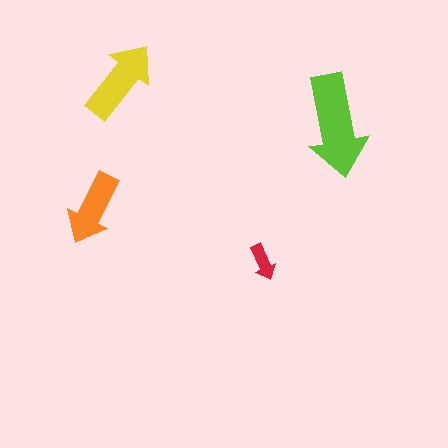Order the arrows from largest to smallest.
the lime one, the yellow one, the orange one, the red one.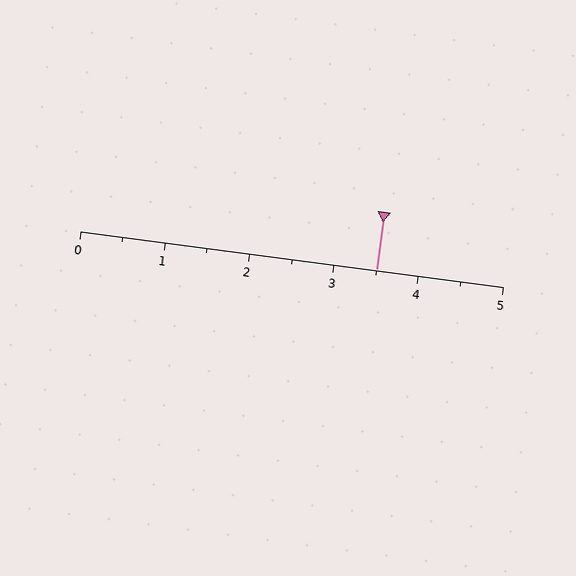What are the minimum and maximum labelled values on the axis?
The axis runs from 0 to 5.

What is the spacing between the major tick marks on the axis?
The major ticks are spaced 1 apart.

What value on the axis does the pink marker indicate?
The marker indicates approximately 3.5.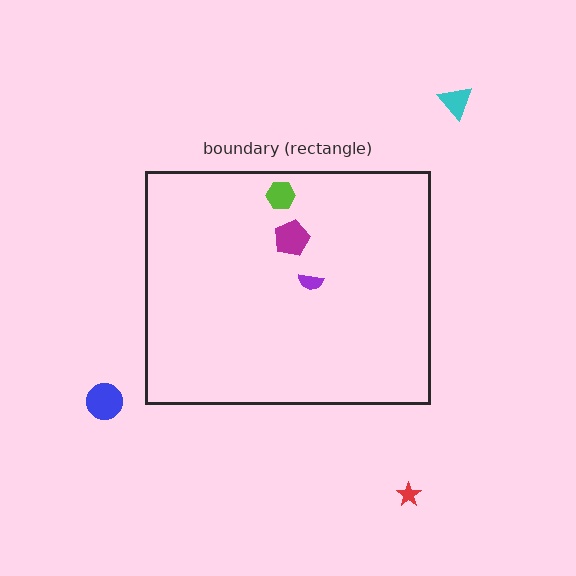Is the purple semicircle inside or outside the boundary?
Inside.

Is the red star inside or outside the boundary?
Outside.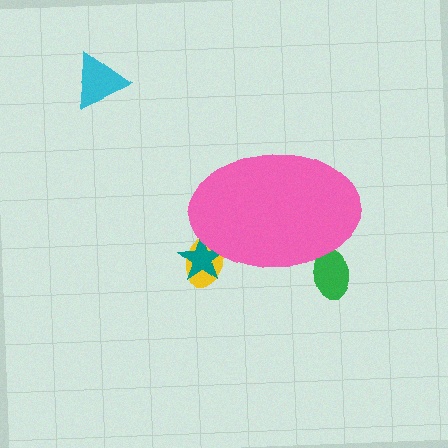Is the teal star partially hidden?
Yes, the teal star is partially hidden behind the pink ellipse.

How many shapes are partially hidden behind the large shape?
3 shapes are partially hidden.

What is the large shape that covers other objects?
A pink ellipse.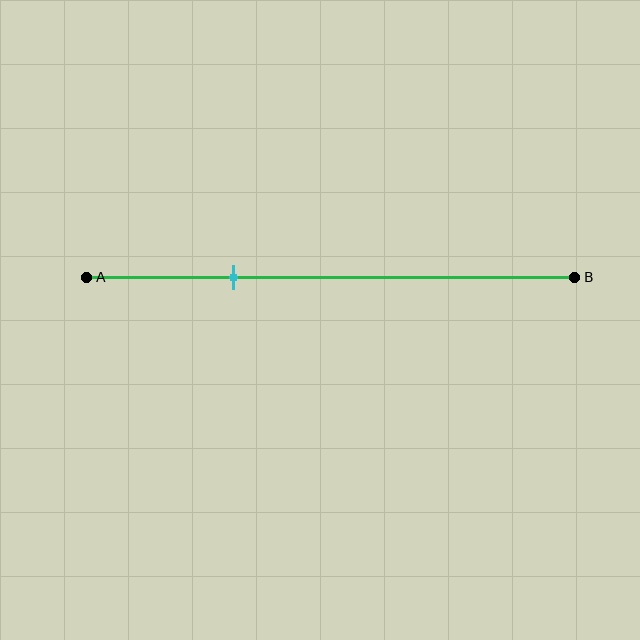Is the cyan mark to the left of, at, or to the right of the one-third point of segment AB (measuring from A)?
The cyan mark is to the left of the one-third point of segment AB.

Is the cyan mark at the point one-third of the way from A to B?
No, the mark is at about 30% from A, not at the 33% one-third point.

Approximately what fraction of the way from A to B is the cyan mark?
The cyan mark is approximately 30% of the way from A to B.